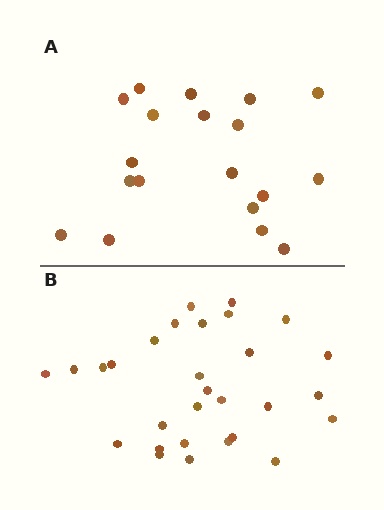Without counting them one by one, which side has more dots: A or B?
Region B (the bottom region) has more dots.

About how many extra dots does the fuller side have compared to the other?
Region B has roughly 10 or so more dots than region A.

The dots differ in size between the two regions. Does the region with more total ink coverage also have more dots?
No. Region A has more total ink coverage because its dots are larger, but region B actually contains more individual dots. Total area can be misleading — the number of items is what matters here.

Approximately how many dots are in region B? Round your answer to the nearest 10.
About 30 dots. (The exact count is 29, which rounds to 30.)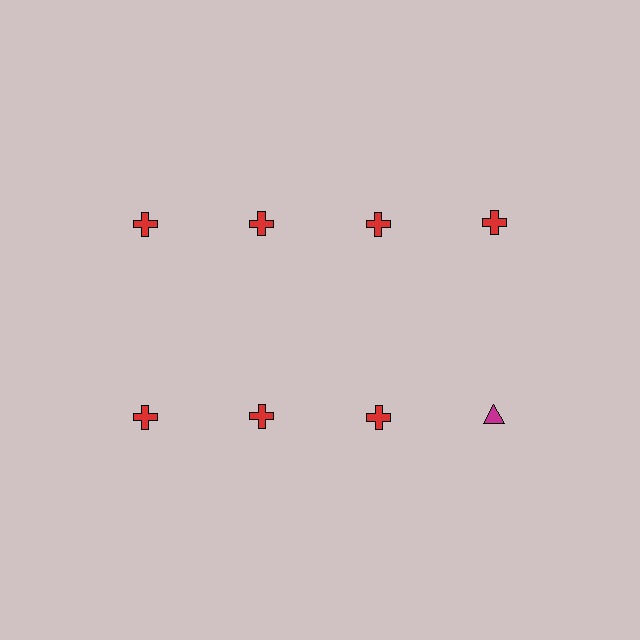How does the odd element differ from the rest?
It differs in both color (magenta instead of red) and shape (triangle instead of cross).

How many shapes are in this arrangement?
There are 8 shapes arranged in a grid pattern.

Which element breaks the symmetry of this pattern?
The magenta triangle in the second row, second from right column breaks the symmetry. All other shapes are red crosses.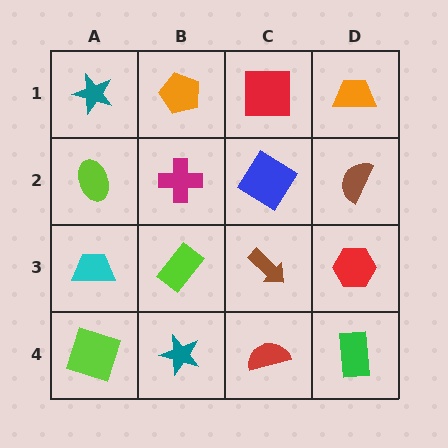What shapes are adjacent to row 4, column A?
A cyan trapezoid (row 3, column A), a teal star (row 4, column B).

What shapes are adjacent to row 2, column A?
A teal star (row 1, column A), a cyan trapezoid (row 3, column A), a magenta cross (row 2, column B).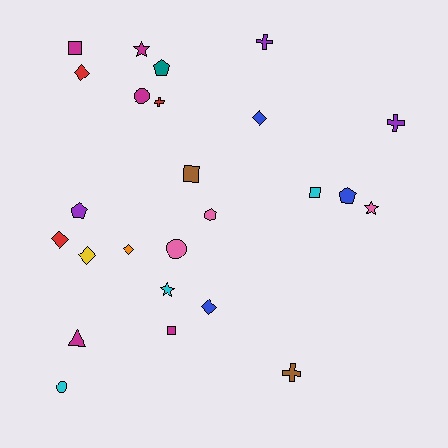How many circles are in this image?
There are 3 circles.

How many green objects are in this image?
There are no green objects.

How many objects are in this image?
There are 25 objects.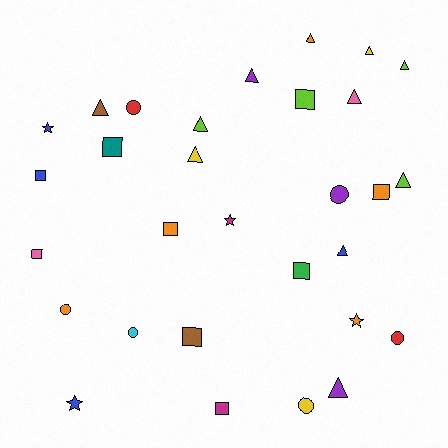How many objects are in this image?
There are 30 objects.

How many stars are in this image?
There are 4 stars.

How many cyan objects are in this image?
There is 1 cyan object.